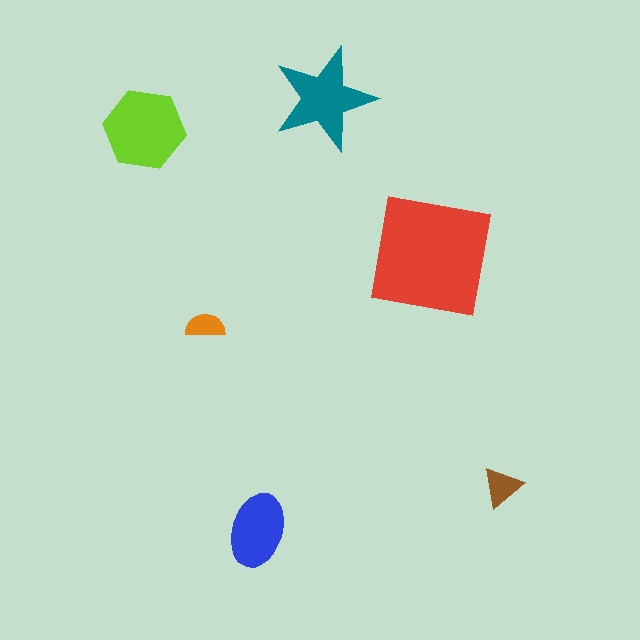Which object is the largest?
The red square.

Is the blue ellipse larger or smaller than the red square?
Smaller.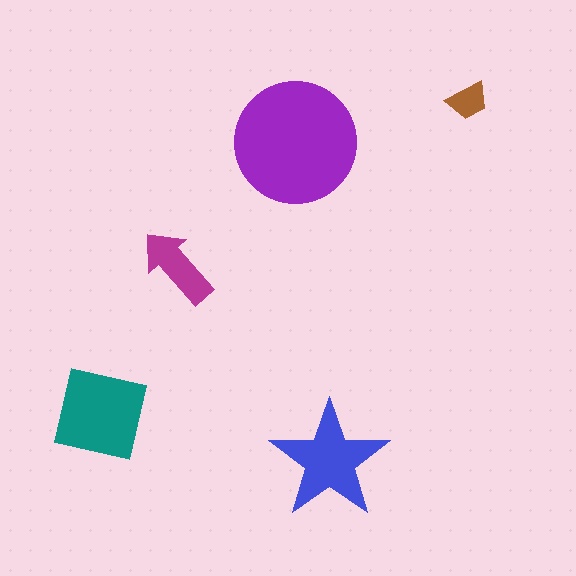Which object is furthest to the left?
The teal square is leftmost.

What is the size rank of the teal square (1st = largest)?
2nd.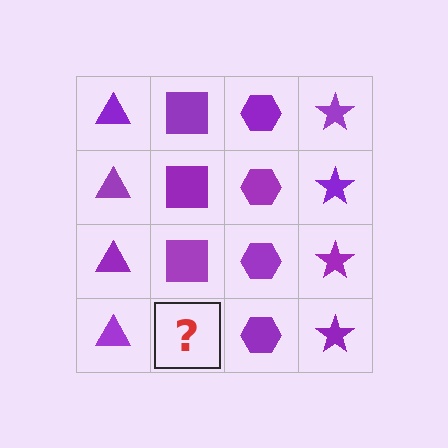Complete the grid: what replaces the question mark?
The question mark should be replaced with a purple square.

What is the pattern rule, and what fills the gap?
The rule is that each column has a consistent shape. The gap should be filled with a purple square.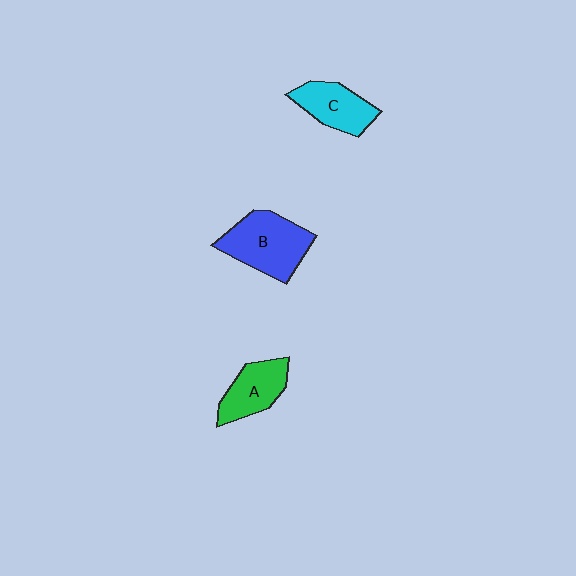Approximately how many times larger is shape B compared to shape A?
Approximately 1.5 times.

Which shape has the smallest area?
Shape A (green).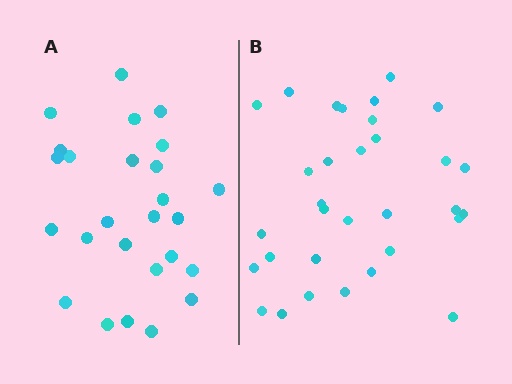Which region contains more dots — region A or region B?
Region B (the right region) has more dots.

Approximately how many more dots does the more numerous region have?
Region B has about 6 more dots than region A.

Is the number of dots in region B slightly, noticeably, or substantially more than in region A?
Region B has only slightly more — the two regions are fairly close. The ratio is roughly 1.2 to 1.